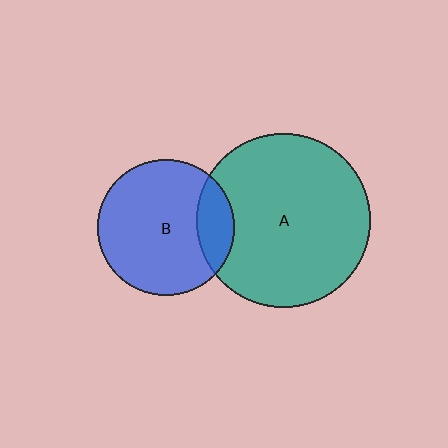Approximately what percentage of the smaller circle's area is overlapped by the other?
Approximately 15%.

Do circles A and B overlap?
Yes.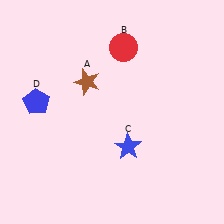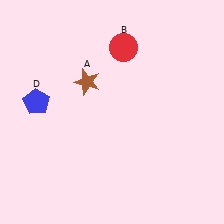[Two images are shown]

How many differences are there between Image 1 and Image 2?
There is 1 difference between the two images.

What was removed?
The blue star (C) was removed in Image 2.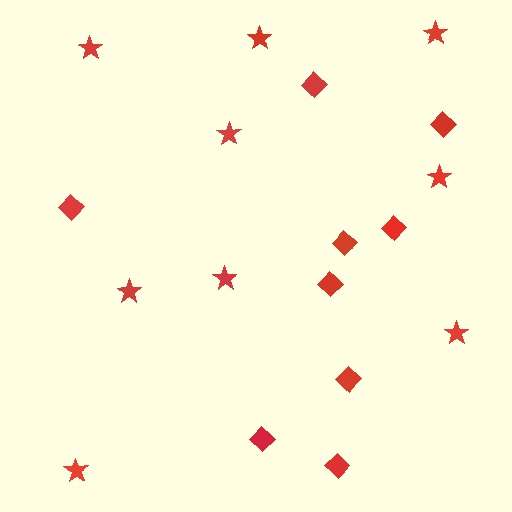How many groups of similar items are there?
There are 2 groups: one group of stars (9) and one group of diamonds (9).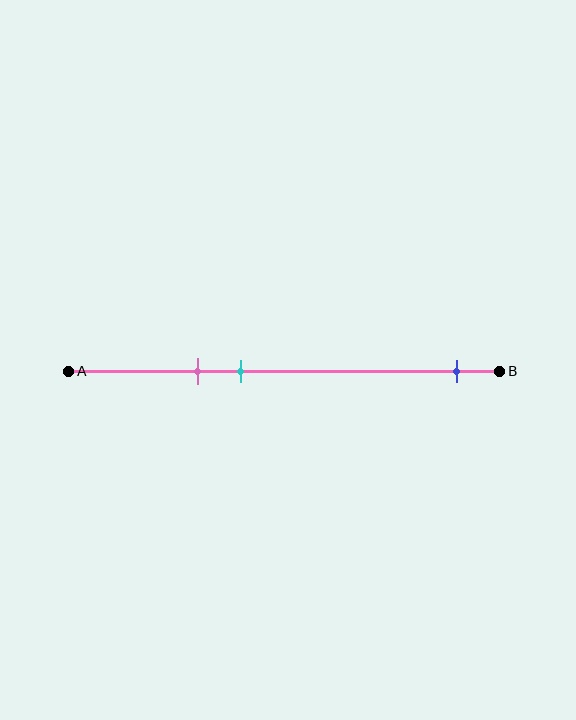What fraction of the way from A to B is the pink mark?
The pink mark is approximately 30% (0.3) of the way from A to B.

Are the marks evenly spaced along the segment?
No, the marks are not evenly spaced.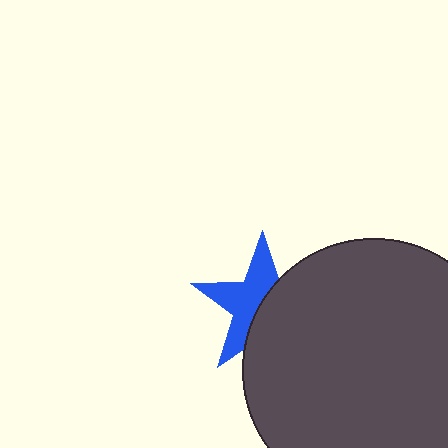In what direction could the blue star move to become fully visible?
The blue star could move left. That would shift it out from behind the dark gray circle entirely.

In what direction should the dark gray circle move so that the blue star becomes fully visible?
The dark gray circle should move right. That is the shortest direction to clear the overlap and leave the blue star fully visible.